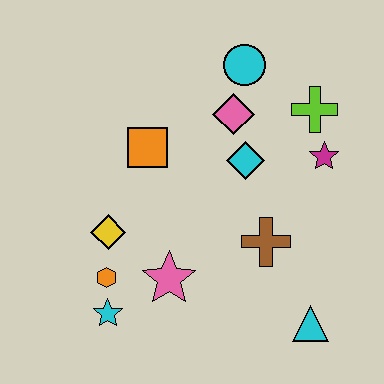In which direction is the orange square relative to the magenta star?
The orange square is to the left of the magenta star.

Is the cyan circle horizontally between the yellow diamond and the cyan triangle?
Yes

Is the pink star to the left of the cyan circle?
Yes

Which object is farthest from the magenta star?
The cyan star is farthest from the magenta star.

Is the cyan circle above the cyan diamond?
Yes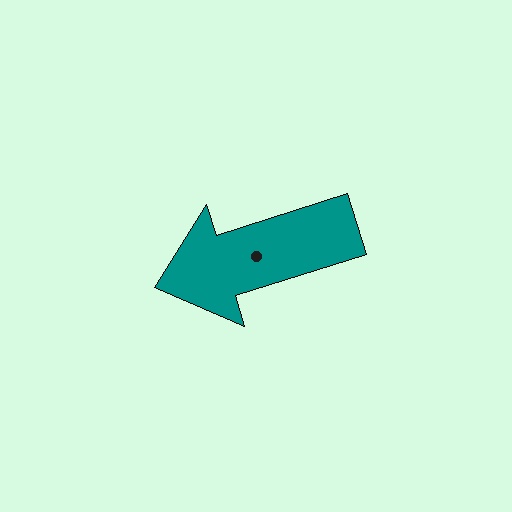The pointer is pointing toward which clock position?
Roughly 8 o'clock.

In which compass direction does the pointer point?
West.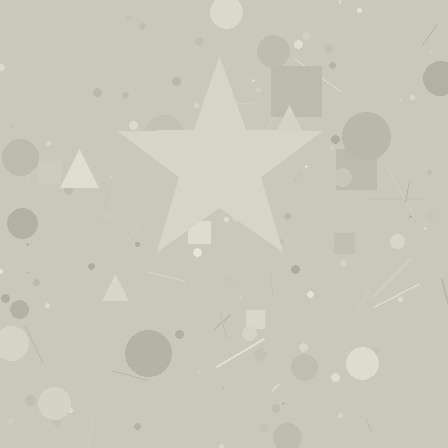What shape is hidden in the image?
A star is hidden in the image.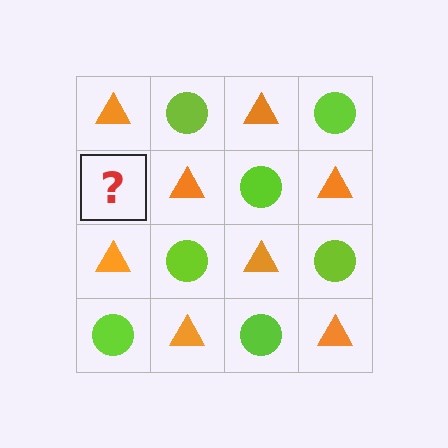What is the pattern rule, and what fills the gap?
The rule is that it alternates orange triangle and lime circle in a checkerboard pattern. The gap should be filled with a lime circle.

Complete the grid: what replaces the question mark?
The question mark should be replaced with a lime circle.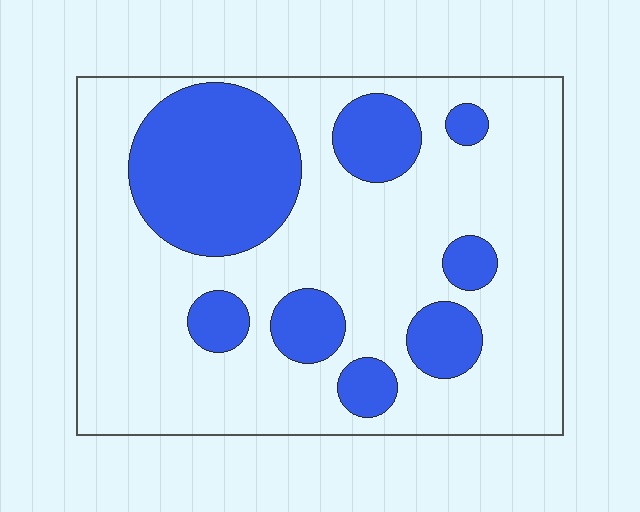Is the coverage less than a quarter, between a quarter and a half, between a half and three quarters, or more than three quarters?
Between a quarter and a half.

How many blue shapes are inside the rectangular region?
8.